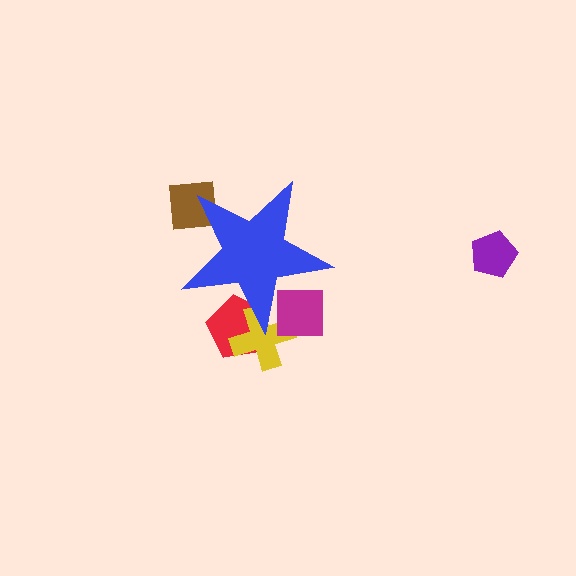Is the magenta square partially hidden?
Yes, the magenta square is partially hidden behind the blue star.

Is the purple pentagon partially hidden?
No, the purple pentagon is fully visible.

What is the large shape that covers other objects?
A blue star.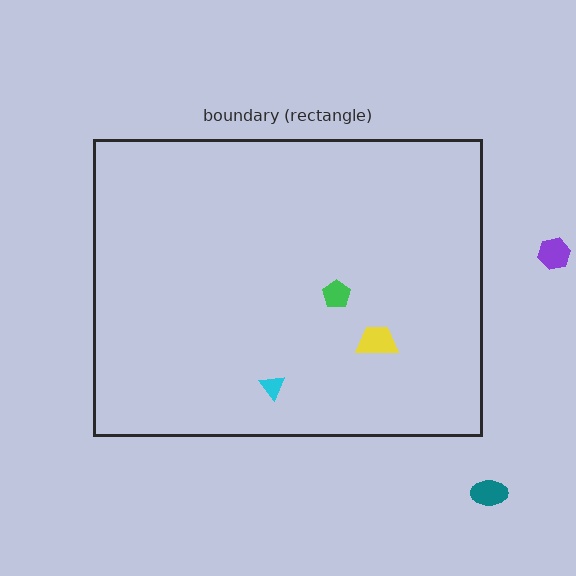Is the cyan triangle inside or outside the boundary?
Inside.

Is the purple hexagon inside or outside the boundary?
Outside.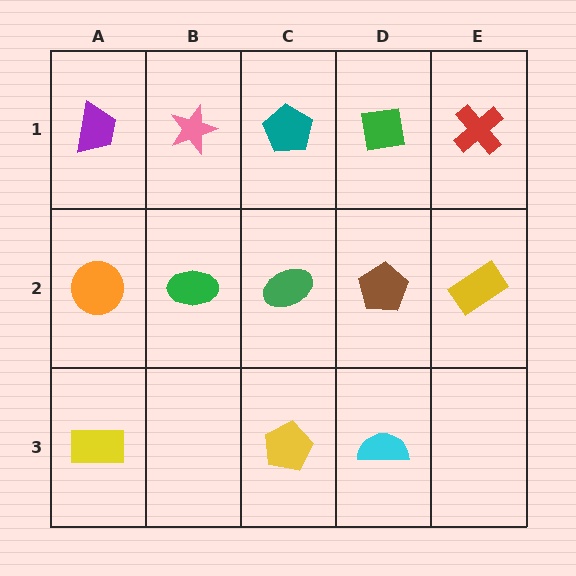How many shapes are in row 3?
3 shapes.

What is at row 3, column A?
A yellow rectangle.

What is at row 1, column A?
A purple trapezoid.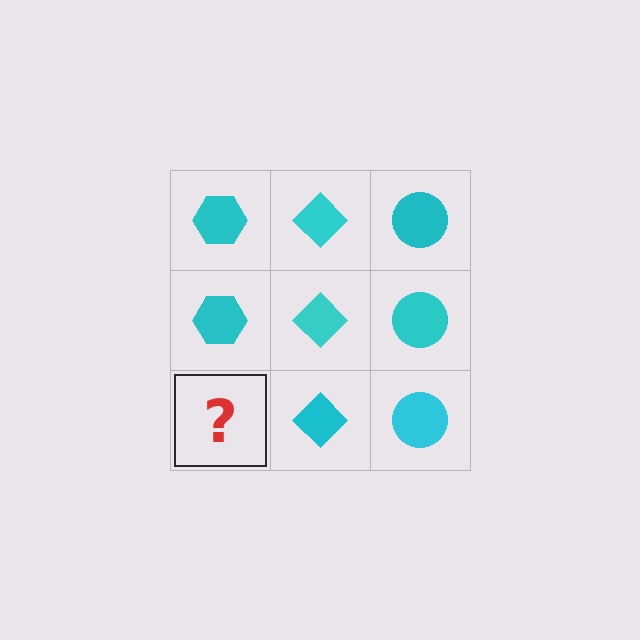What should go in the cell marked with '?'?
The missing cell should contain a cyan hexagon.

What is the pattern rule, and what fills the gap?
The rule is that each column has a consistent shape. The gap should be filled with a cyan hexagon.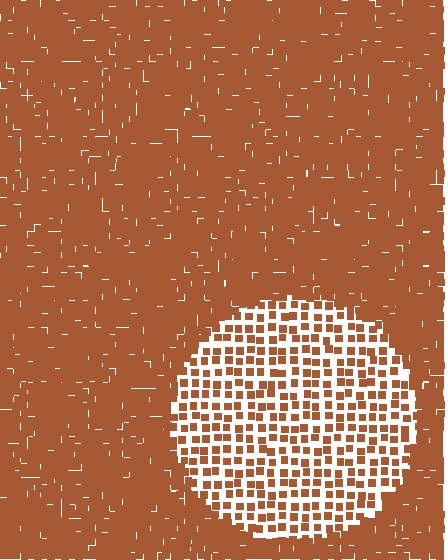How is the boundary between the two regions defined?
The boundary is defined by a change in element density (approximately 2.7x ratio). All elements are the same color, size, and shape.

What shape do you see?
I see a circle.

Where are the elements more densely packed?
The elements are more densely packed outside the circle boundary.